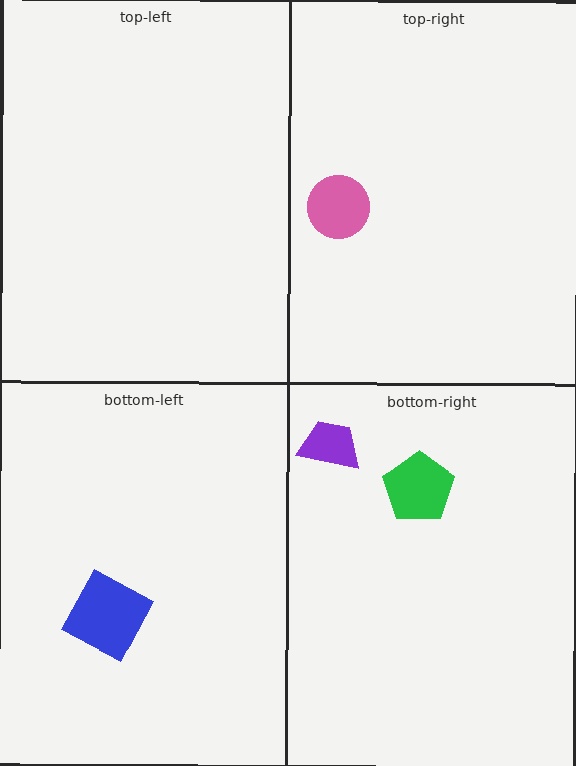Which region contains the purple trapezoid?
The bottom-right region.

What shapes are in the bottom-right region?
The green pentagon, the purple trapezoid.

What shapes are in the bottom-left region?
The blue square.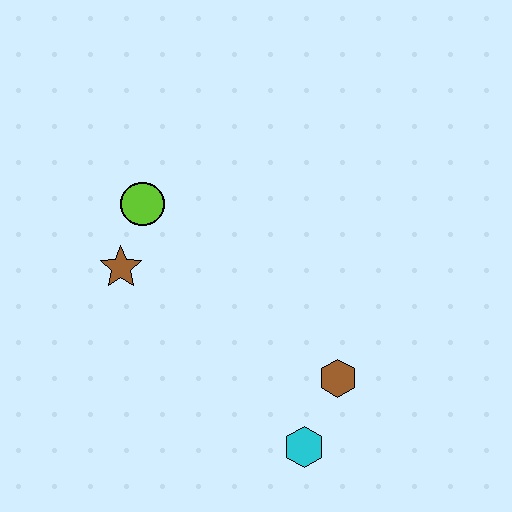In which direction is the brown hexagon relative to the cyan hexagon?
The brown hexagon is above the cyan hexagon.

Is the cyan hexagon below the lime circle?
Yes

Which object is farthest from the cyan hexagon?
The lime circle is farthest from the cyan hexagon.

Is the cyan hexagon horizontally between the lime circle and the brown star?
No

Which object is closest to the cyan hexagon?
The brown hexagon is closest to the cyan hexagon.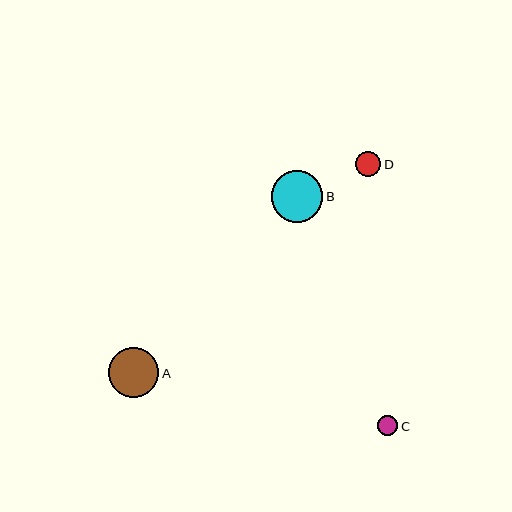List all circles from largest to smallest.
From largest to smallest: B, A, D, C.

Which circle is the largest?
Circle B is the largest with a size of approximately 51 pixels.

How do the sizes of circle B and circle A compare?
Circle B and circle A are approximately the same size.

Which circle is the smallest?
Circle C is the smallest with a size of approximately 20 pixels.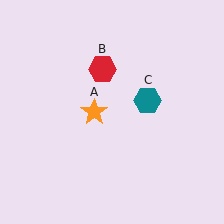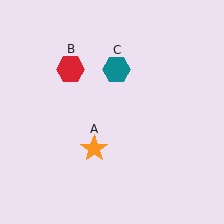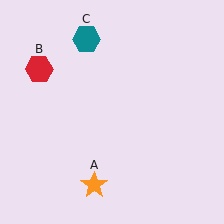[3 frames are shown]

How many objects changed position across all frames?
3 objects changed position: orange star (object A), red hexagon (object B), teal hexagon (object C).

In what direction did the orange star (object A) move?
The orange star (object A) moved down.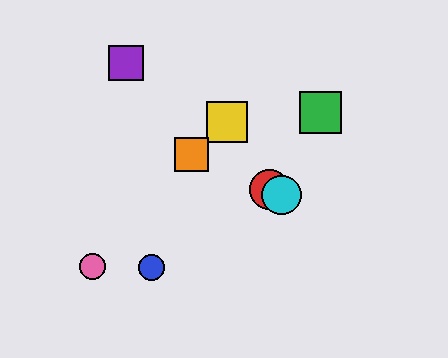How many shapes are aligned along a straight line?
3 shapes (the red circle, the orange square, the cyan circle) are aligned along a straight line.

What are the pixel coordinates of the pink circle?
The pink circle is at (93, 267).